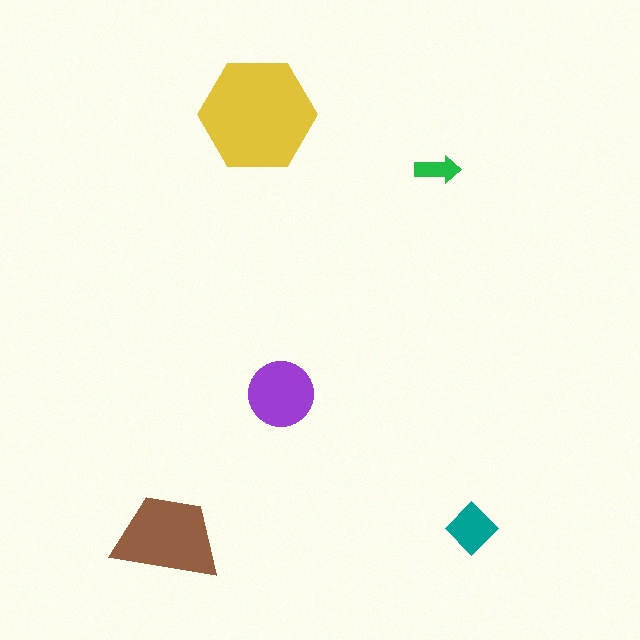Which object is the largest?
The yellow hexagon.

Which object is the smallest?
The green arrow.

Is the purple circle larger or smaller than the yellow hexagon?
Smaller.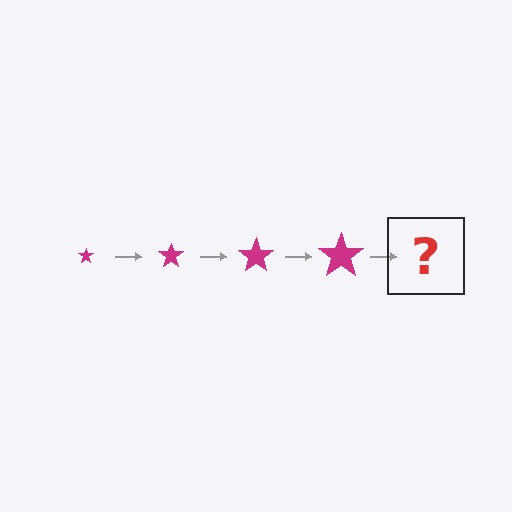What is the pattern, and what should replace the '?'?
The pattern is that the star gets progressively larger each step. The '?' should be a magenta star, larger than the previous one.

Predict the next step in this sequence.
The next step is a magenta star, larger than the previous one.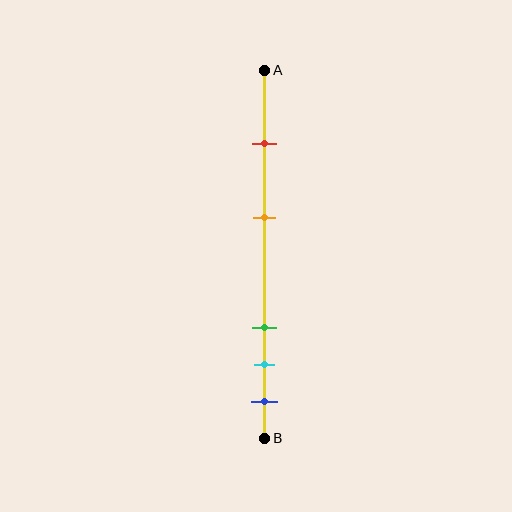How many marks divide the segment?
There are 5 marks dividing the segment.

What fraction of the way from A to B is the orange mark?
The orange mark is approximately 40% (0.4) of the way from A to B.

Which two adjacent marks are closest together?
The cyan and blue marks are the closest adjacent pair.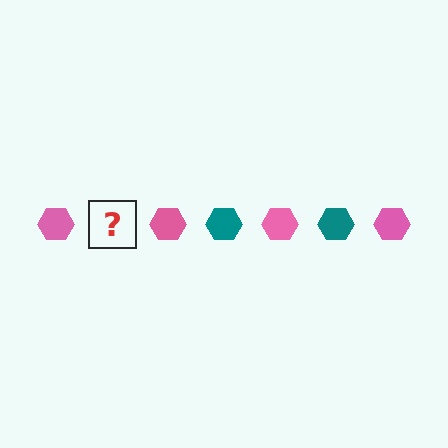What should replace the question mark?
The question mark should be replaced with a teal hexagon.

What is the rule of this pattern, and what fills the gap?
The rule is that the pattern cycles through pink, teal hexagons. The gap should be filled with a teal hexagon.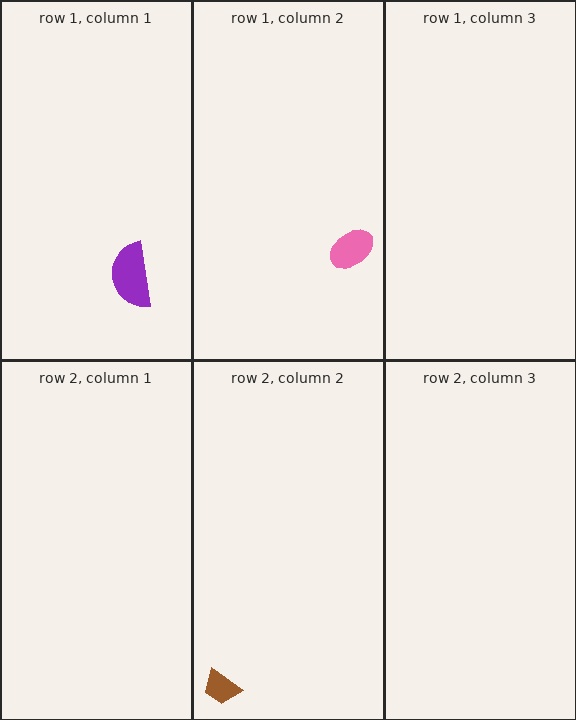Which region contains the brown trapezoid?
The row 2, column 2 region.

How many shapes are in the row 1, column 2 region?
1.